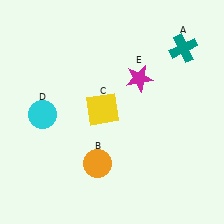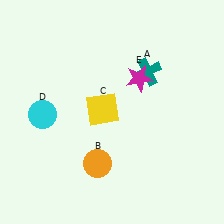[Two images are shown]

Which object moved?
The teal cross (A) moved left.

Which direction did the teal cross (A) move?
The teal cross (A) moved left.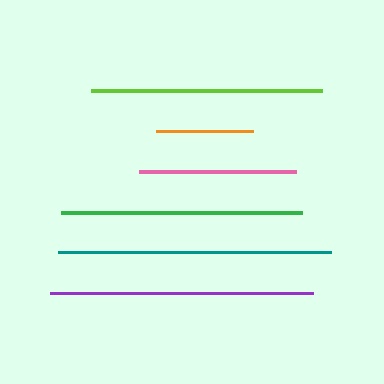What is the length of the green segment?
The green segment is approximately 242 pixels long.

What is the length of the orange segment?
The orange segment is approximately 97 pixels long.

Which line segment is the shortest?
The orange line is the shortest at approximately 97 pixels.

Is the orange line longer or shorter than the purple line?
The purple line is longer than the orange line.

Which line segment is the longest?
The teal line is the longest at approximately 274 pixels.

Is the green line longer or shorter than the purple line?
The purple line is longer than the green line.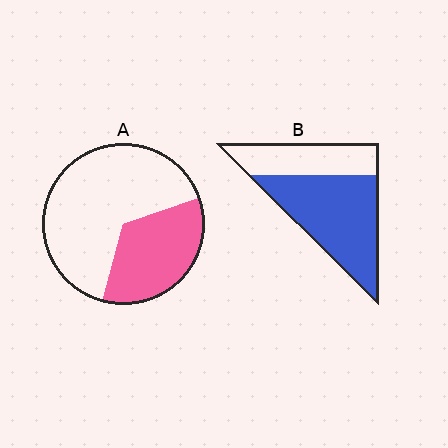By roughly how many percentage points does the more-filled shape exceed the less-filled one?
By roughly 30 percentage points (B over A).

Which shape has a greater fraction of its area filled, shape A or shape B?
Shape B.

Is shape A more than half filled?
No.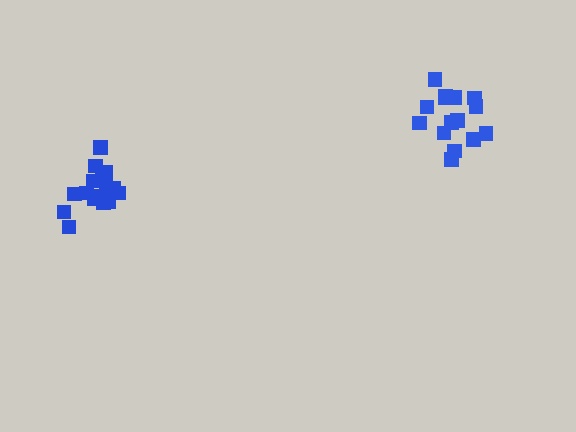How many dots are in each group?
Group 1: 17 dots, Group 2: 15 dots (32 total).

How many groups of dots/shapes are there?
There are 2 groups.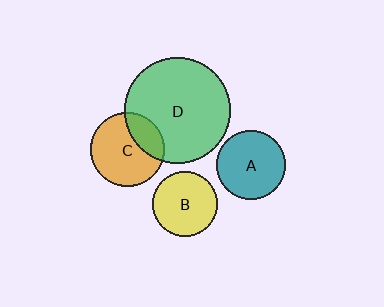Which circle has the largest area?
Circle D (green).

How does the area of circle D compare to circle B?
Approximately 2.6 times.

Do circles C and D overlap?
Yes.